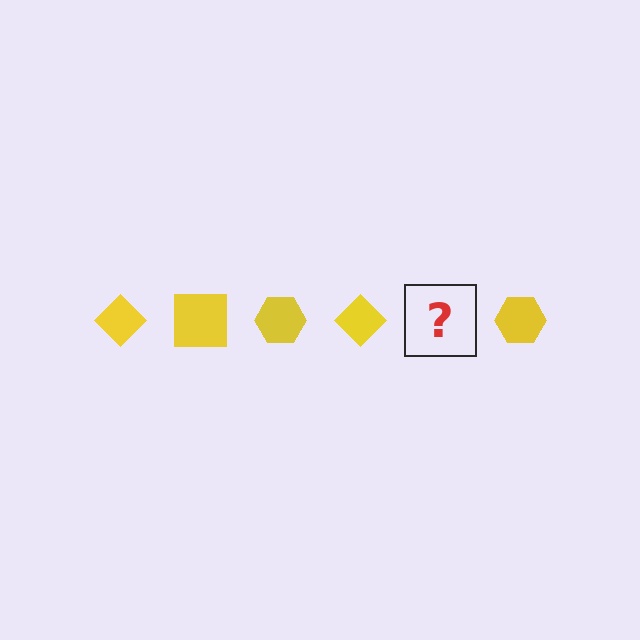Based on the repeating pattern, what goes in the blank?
The blank should be a yellow square.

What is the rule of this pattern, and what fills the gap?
The rule is that the pattern cycles through diamond, square, hexagon shapes in yellow. The gap should be filled with a yellow square.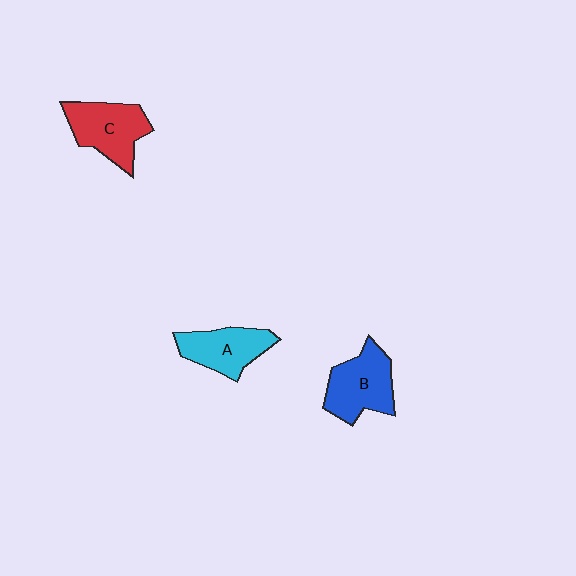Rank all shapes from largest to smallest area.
From largest to smallest: B (blue), C (red), A (cyan).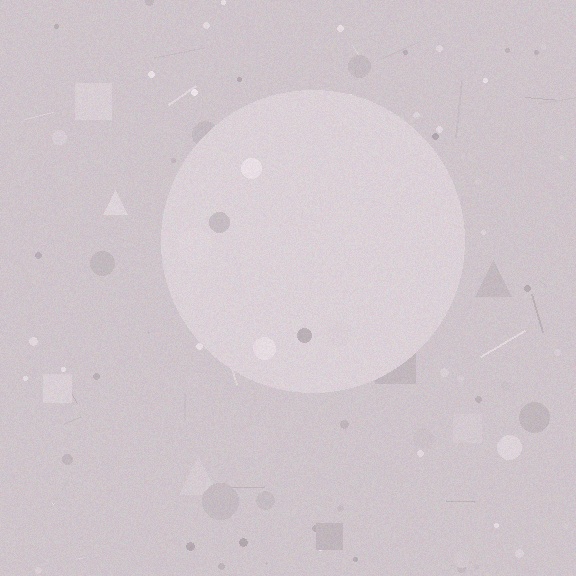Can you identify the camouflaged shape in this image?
The camouflaged shape is a circle.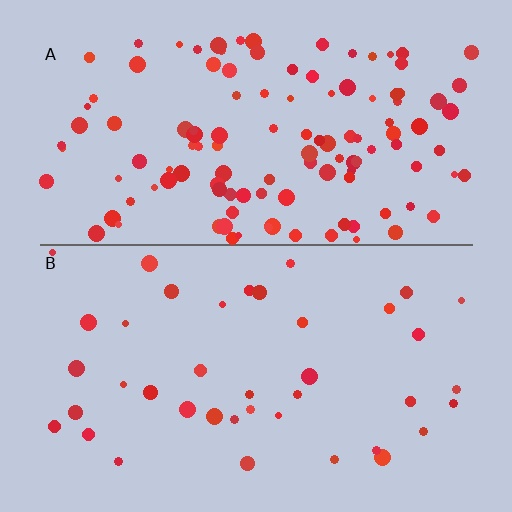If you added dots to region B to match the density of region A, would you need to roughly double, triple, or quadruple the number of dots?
Approximately triple.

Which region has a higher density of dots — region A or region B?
A (the top).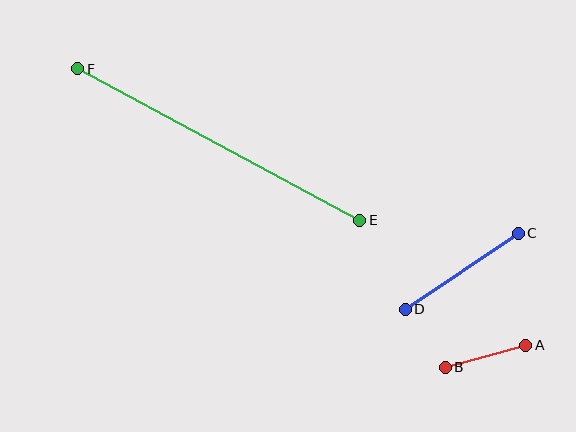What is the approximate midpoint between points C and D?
The midpoint is at approximately (462, 271) pixels.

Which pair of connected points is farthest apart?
Points E and F are farthest apart.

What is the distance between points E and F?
The distance is approximately 320 pixels.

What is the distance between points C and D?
The distance is approximately 136 pixels.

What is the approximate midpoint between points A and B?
The midpoint is at approximately (486, 356) pixels.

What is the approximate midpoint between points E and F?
The midpoint is at approximately (219, 144) pixels.